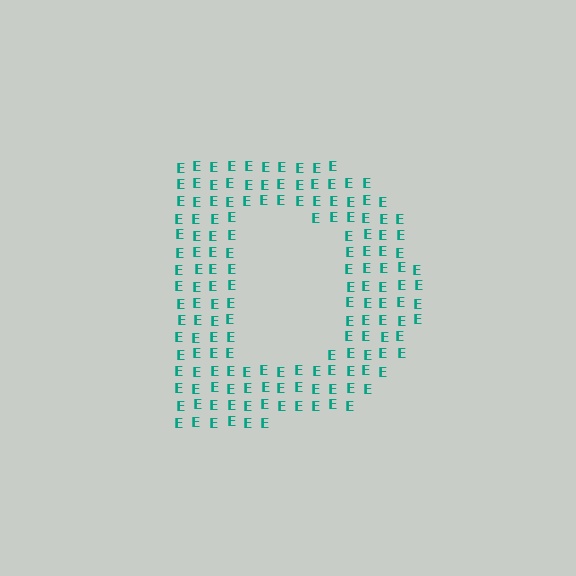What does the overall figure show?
The overall figure shows the letter D.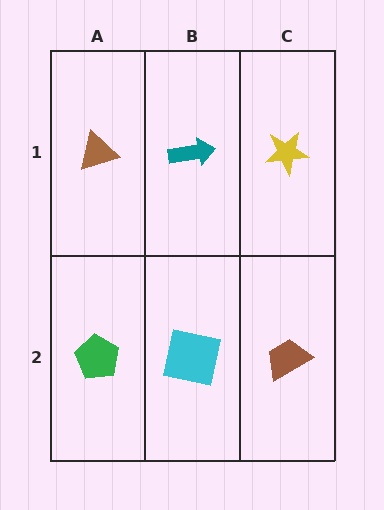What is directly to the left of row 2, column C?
A cyan square.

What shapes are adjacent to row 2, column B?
A teal arrow (row 1, column B), a green pentagon (row 2, column A), a brown trapezoid (row 2, column C).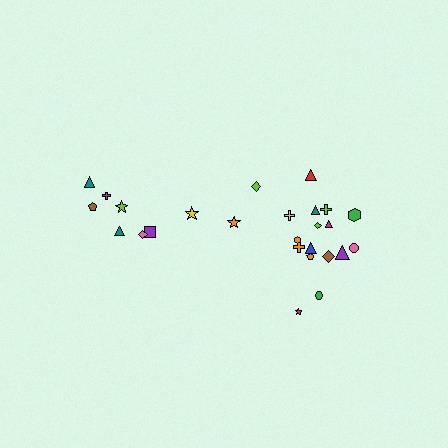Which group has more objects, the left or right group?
The right group.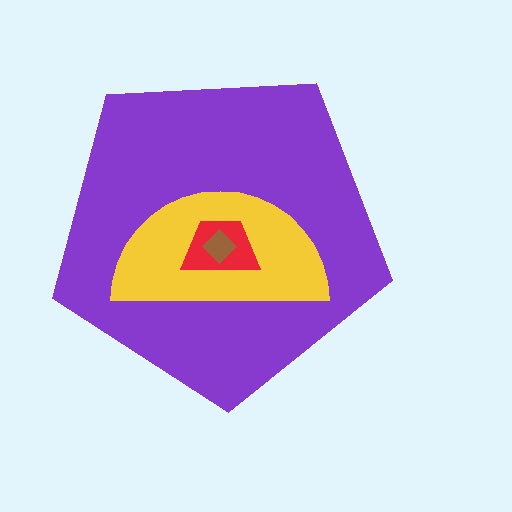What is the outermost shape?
The purple pentagon.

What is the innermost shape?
The brown diamond.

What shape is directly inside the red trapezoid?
The brown diamond.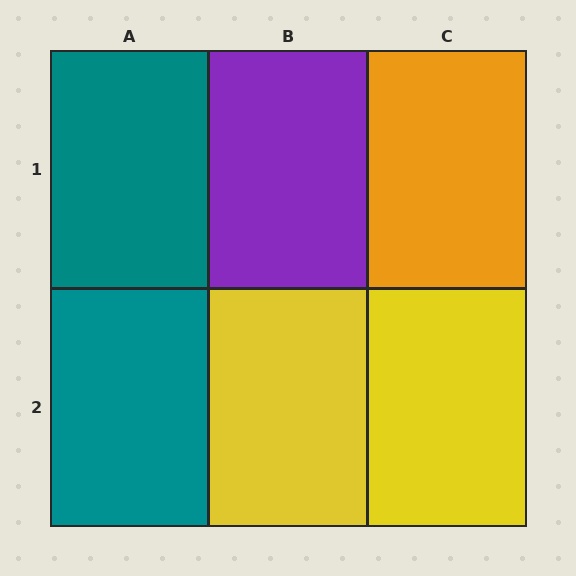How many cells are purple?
1 cell is purple.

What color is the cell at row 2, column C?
Yellow.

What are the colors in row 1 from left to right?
Teal, purple, orange.